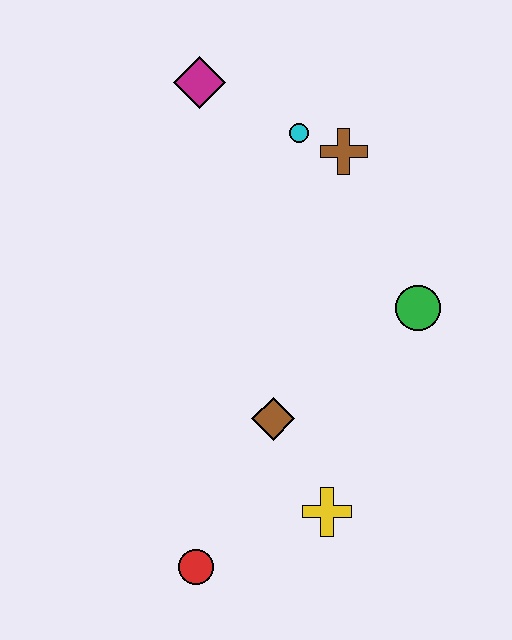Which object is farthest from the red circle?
The magenta diamond is farthest from the red circle.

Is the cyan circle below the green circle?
No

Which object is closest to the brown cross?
The cyan circle is closest to the brown cross.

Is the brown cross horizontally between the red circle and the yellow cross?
No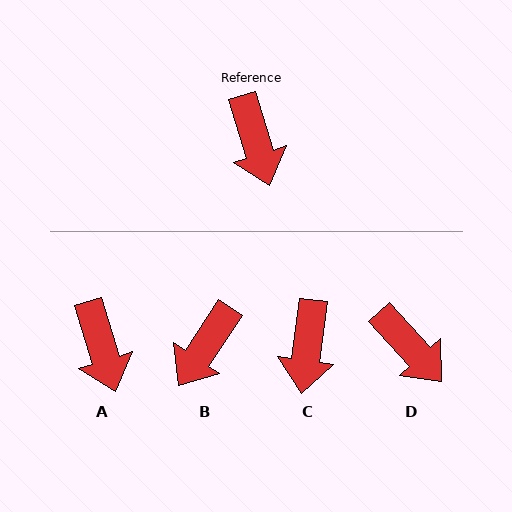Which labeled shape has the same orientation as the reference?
A.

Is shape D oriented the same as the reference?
No, it is off by about 25 degrees.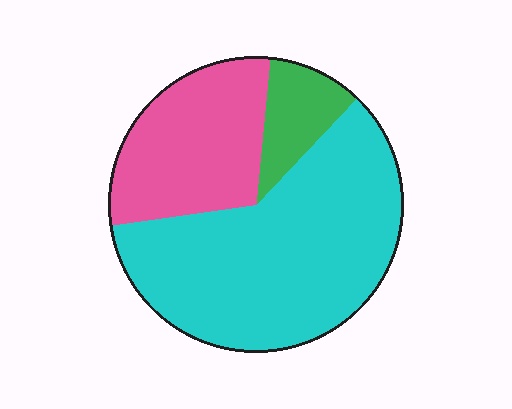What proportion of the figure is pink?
Pink covers roughly 30% of the figure.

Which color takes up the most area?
Cyan, at roughly 60%.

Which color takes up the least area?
Green, at roughly 10%.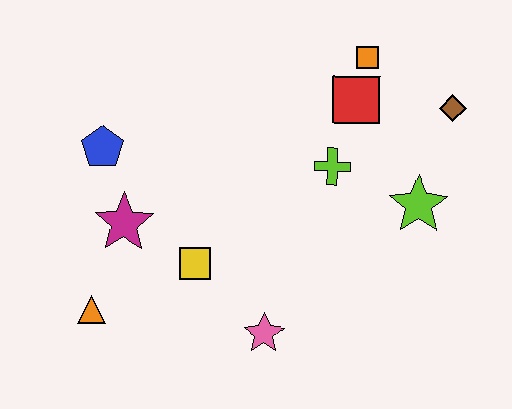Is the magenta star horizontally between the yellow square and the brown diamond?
No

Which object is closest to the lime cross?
The red square is closest to the lime cross.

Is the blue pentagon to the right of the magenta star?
No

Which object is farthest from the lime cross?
The orange triangle is farthest from the lime cross.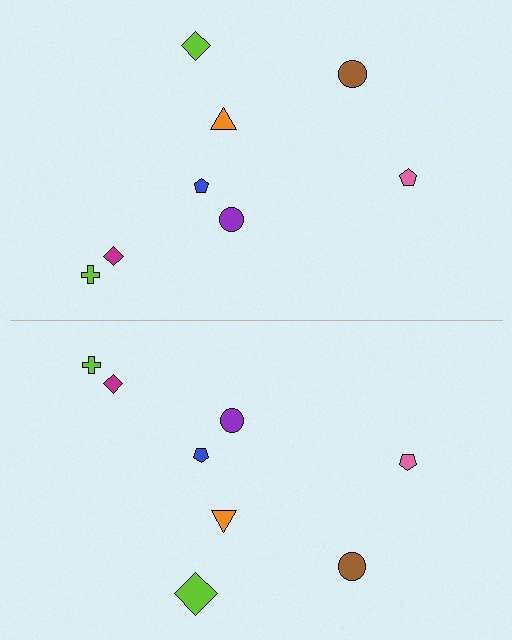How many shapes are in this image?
There are 16 shapes in this image.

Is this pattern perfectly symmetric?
No, the pattern is not perfectly symmetric. The lime diamond on the bottom side has a different size than its mirror counterpart.